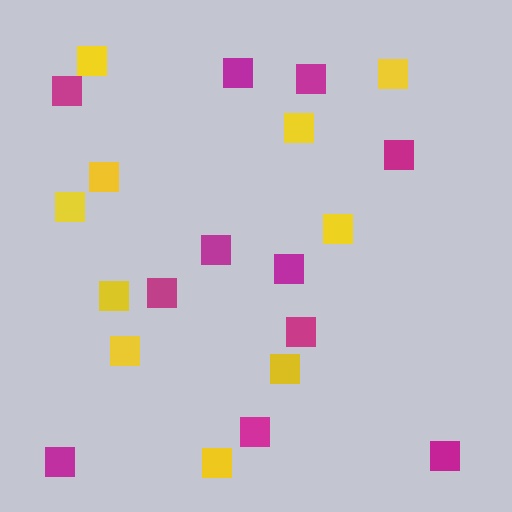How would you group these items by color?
There are 2 groups: one group of magenta squares (11) and one group of yellow squares (10).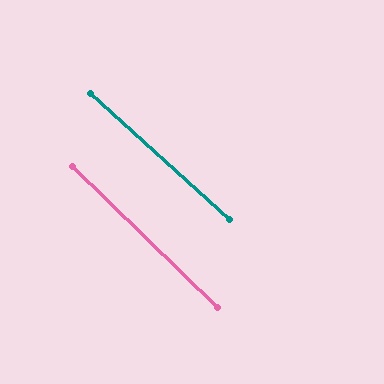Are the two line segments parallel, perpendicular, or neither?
Parallel — their directions differ by only 1.9°.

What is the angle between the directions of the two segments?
Approximately 2 degrees.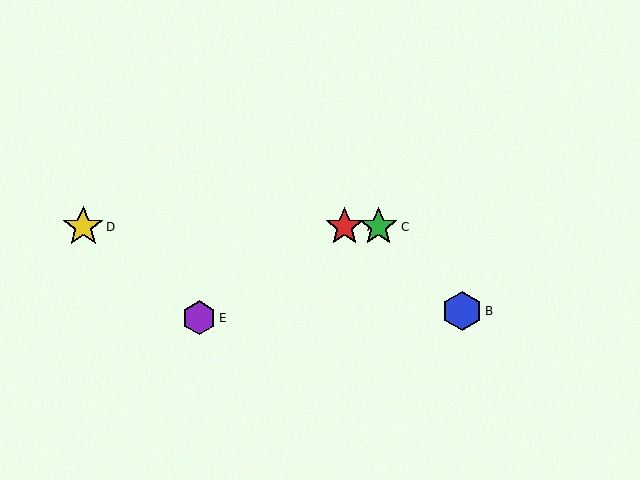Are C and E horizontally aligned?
No, C is at y≈227 and E is at y≈318.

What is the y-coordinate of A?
Object A is at y≈227.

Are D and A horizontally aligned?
Yes, both are at y≈227.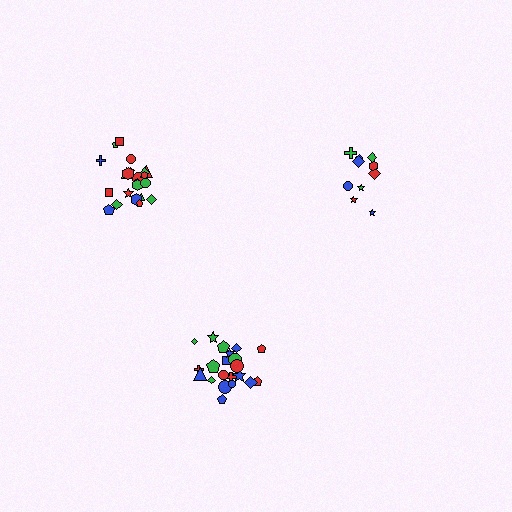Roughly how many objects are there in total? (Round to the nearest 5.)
Roughly 55 objects in total.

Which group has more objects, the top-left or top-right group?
The top-left group.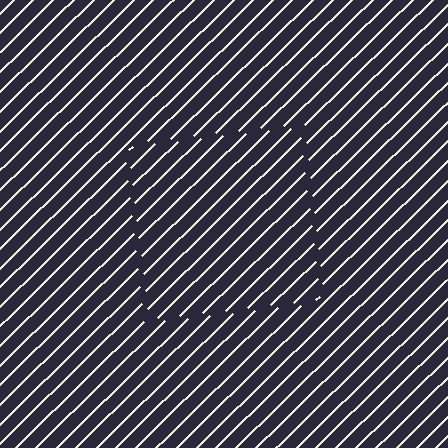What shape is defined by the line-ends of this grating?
An illusory square. The interior of the shape contains the same grating, shifted by half a period — the contour is defined by the phase discontinuity where line-ends from the inner and outer gratings abut.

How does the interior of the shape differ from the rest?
The interior of the shape contains the same grating, shifted by half a period — the contour is defined by the phase discontinuity where line-ends from the inner and outer gratings abut.